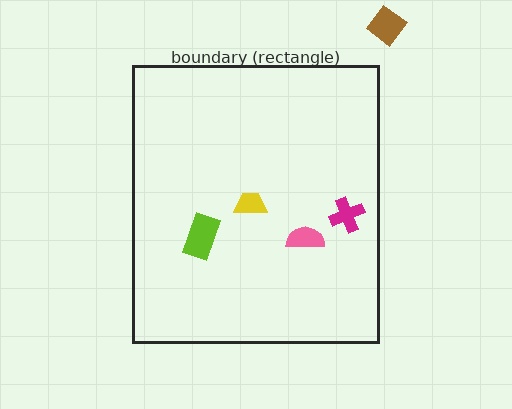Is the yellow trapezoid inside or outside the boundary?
Inside.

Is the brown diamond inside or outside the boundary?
Outside.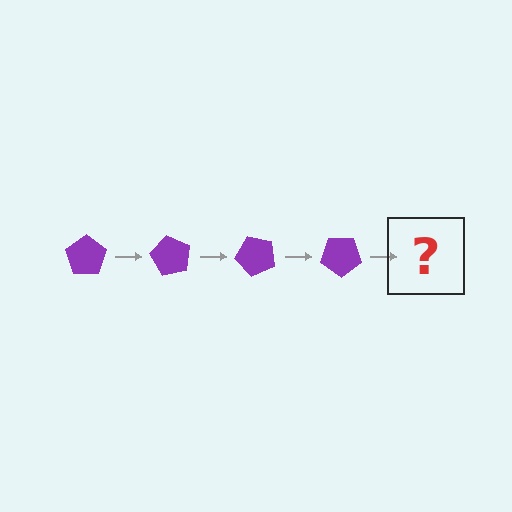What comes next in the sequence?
The next element should be a purple pentagon rotated 240 degrees.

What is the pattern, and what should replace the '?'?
The pattern is that the pentagon rotates 60 degrees each step. The '?' should be a purple pentagon rotated 240 degrees.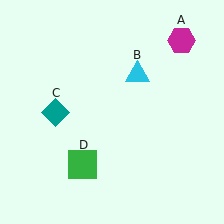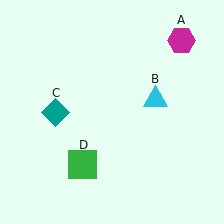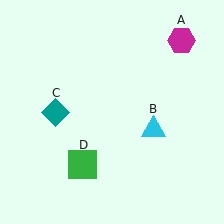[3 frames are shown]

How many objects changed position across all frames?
1 object changed position: cyan triangle (object B).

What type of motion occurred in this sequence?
The cyan triangle (object B) rotated clockwise around the center of the scene.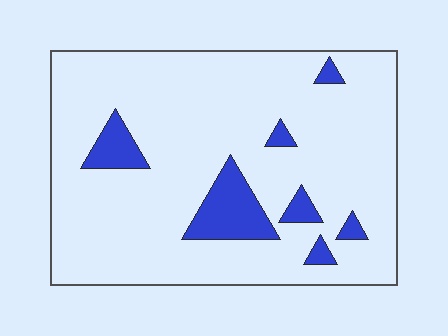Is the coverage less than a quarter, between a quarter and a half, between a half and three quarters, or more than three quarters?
Less than a quarter.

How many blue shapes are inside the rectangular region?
7.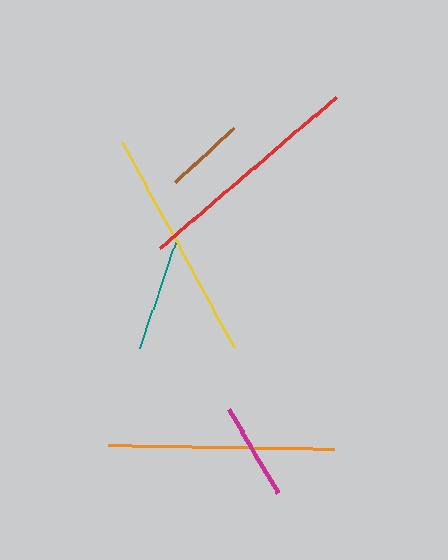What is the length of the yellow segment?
The yellow segment is approximately 233 pixels long.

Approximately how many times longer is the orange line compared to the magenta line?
The orange line is approximately 2.3 times the length of the magenta line.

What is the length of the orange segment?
The orange segment is approximately 226 pixels long.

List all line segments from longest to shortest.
From longest to shortest: yellow, red, orange, teal, magenta, brown.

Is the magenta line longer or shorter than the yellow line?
The yellow line is longer than the magenta line.